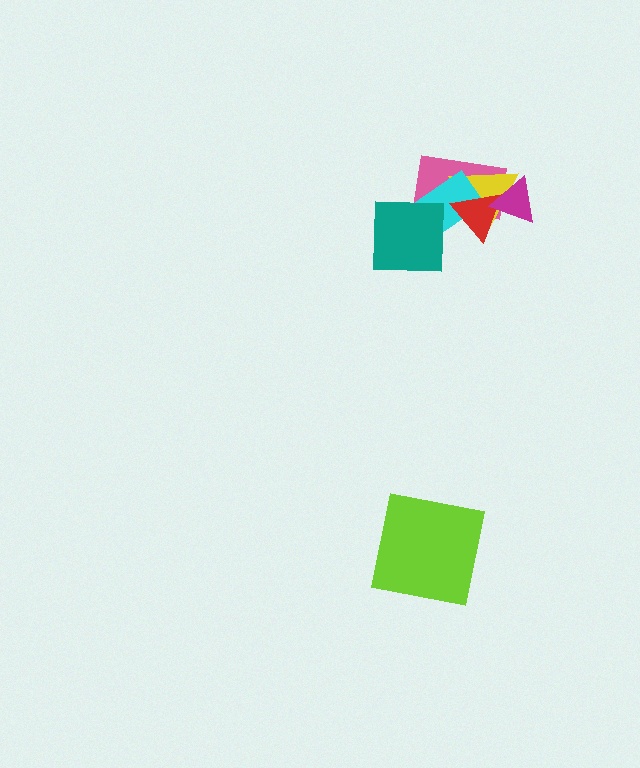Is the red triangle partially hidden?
Yes, it is partially covered by another shape.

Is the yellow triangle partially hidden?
Yes, it is partially covered by another shape.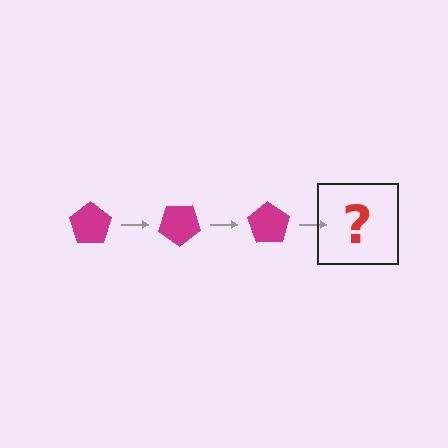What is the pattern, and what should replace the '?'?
The pattern is that the pentagon rotates 35 degrees each step. The '?' should be a magenta pentagon rotated 105 degrees.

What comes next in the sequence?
The next element should be a magenta pentagon rotated 105 degrees.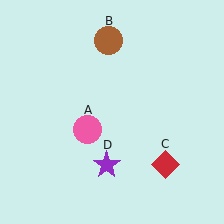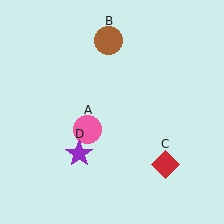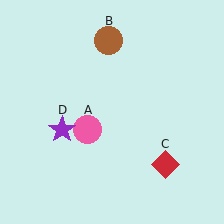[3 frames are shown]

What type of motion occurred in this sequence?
The purple star (object D) rotated clockwise around the center of the scene.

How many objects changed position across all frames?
1 object changed position: purple star (object D).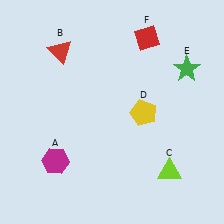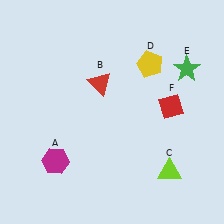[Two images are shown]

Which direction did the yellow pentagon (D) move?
The yellow pentagon (D) moved up.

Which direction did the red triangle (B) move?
The red triangle (B) moved right.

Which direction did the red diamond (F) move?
The red diamond (F) moved down.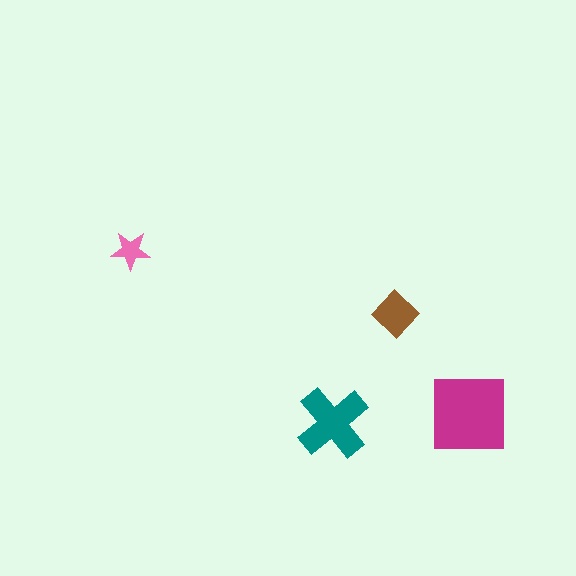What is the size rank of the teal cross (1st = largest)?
2nd.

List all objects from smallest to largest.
The pink star, the brown diamond, the teal cross, the magenta square.